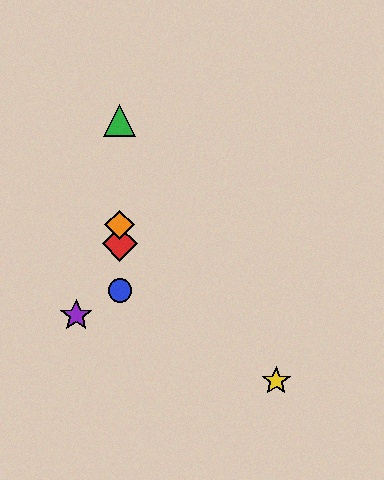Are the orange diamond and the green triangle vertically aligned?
Yes, both are at x≈120.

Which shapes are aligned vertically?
The red diamond, the blue circle, the green triangle, the orange diamond are aligned vertically.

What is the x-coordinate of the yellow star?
The yellow star is at x≈276.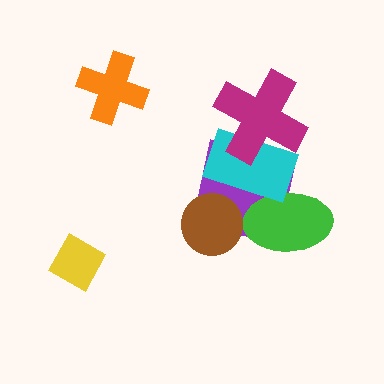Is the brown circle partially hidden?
No, no other shape covers it.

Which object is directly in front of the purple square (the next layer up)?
The green ellipse is directly in front of the purple square.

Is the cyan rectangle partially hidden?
Yes, it is partially covered by another shape.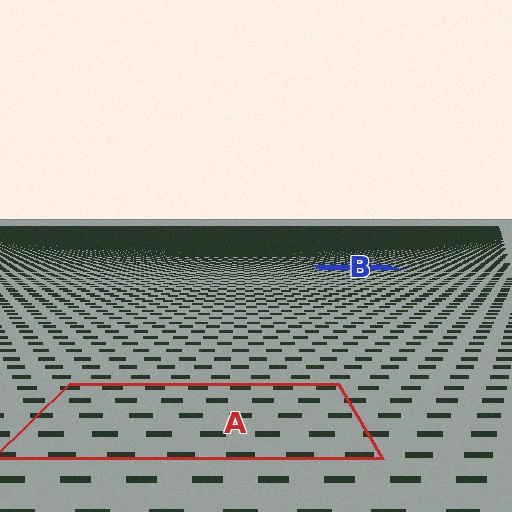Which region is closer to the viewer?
Region A is closer. The texture elements there are larger and more spread out.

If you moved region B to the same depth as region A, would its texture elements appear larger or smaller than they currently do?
They would appear larger. At a closer depth, the same texture elements are projected at a bigger on-screen size.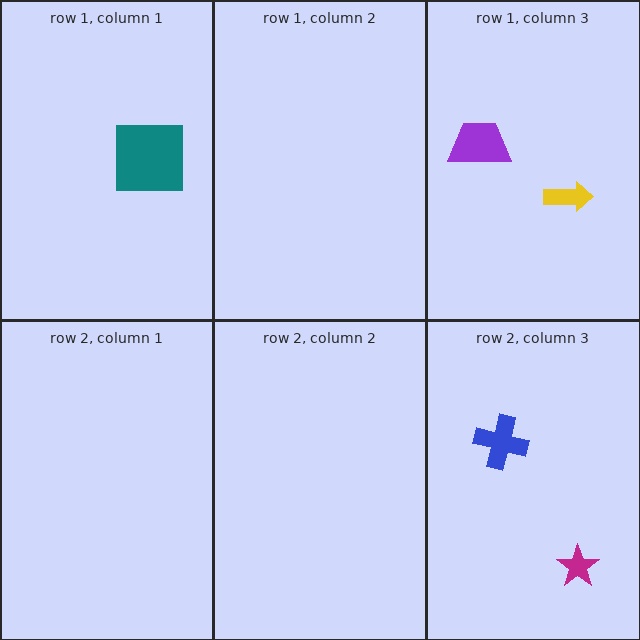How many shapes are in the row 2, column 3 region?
2.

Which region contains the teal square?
The row 1, column 1 region.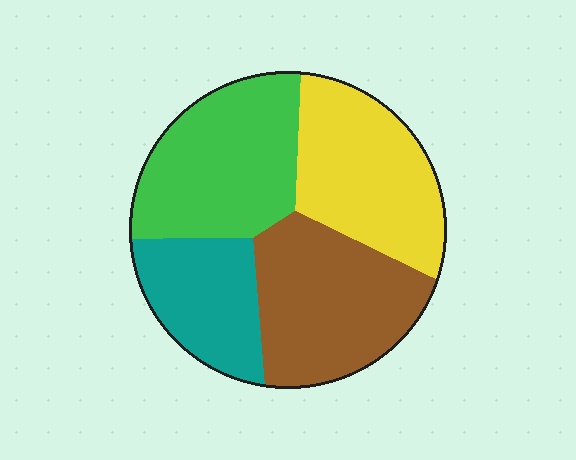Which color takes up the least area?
Teal, at roughly 20%.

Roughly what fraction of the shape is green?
Green takes up about one quarter (1/4) of the shape.